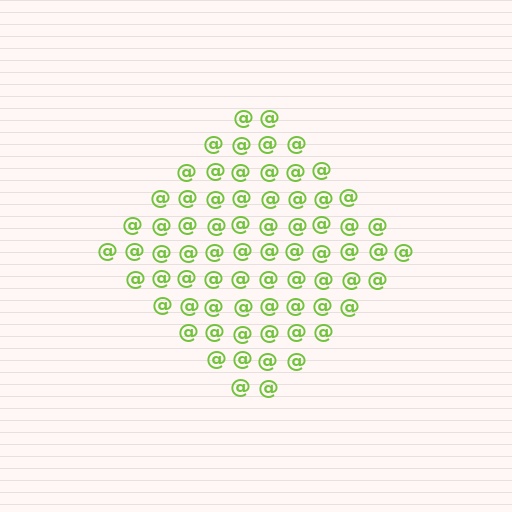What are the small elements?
The small elements are at signs.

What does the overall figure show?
The overall figure shows a diamond.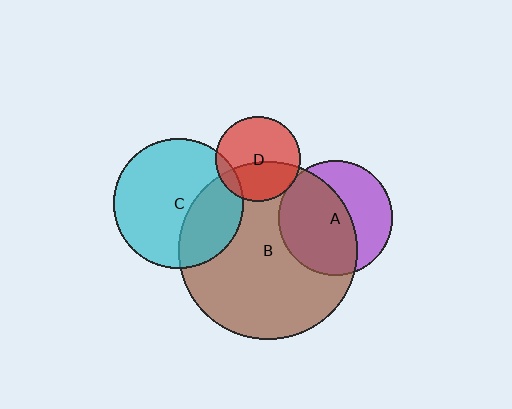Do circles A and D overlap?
Yes.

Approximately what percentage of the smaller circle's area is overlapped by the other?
Approximately 5%.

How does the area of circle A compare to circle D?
Approximately 1.8 times.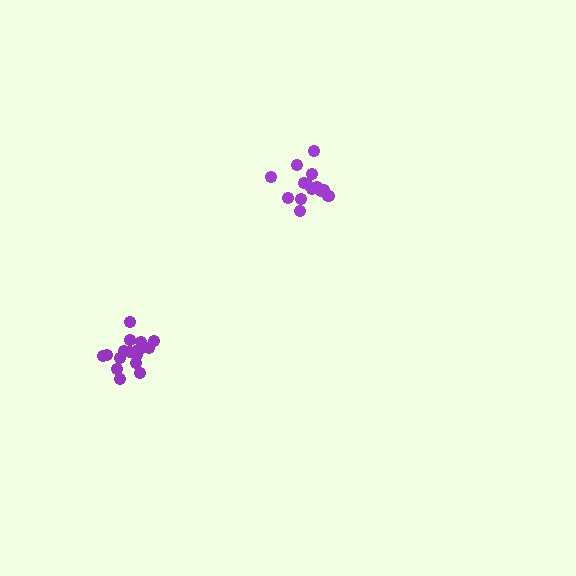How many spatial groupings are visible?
There are 2 spatial groupings.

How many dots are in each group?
Group 1: 15 dots, Group 2: 17 dots (32 total).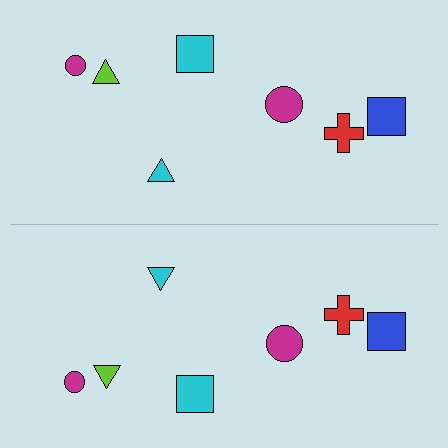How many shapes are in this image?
There are 14 shapes in this image.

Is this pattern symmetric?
Yes, this pattern has bilateral (reflection) symmetry.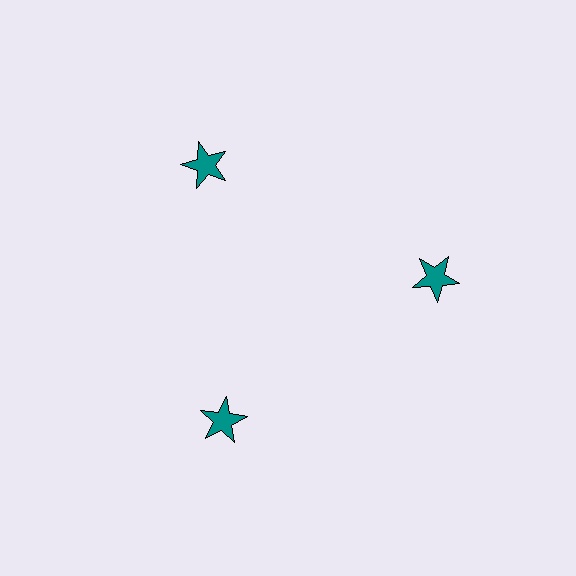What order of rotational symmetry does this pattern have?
This pattern has 3-fold rotational symmetry.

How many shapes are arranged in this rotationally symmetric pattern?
There are 3 shapes, arranged in 3 groups of 1.